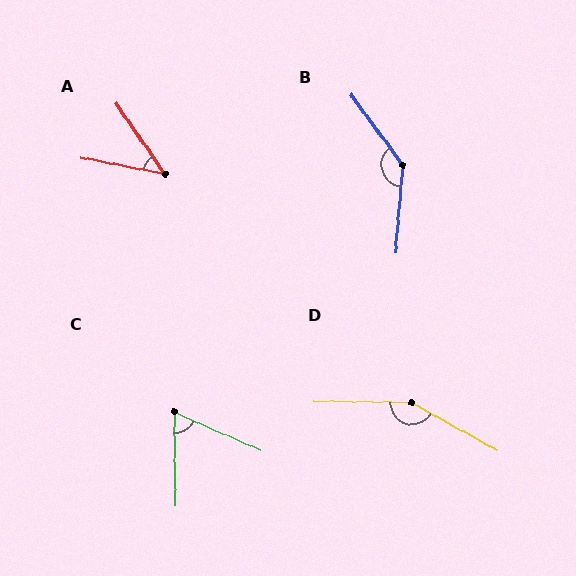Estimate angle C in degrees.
Approximately 65 degrees.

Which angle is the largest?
D, at approximately 152 degrees.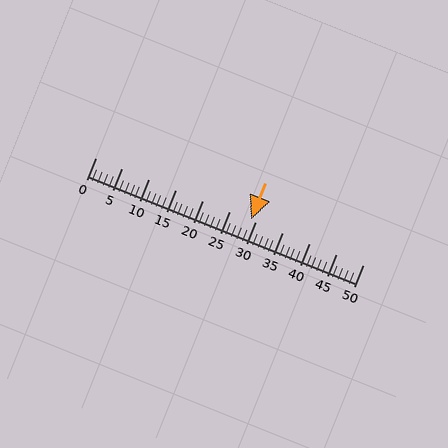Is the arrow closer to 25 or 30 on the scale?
The arrow is closer to 30.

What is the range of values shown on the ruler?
The ruler shows values from 0 to 50.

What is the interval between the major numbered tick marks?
The major tick marks are spaced 5 units apart.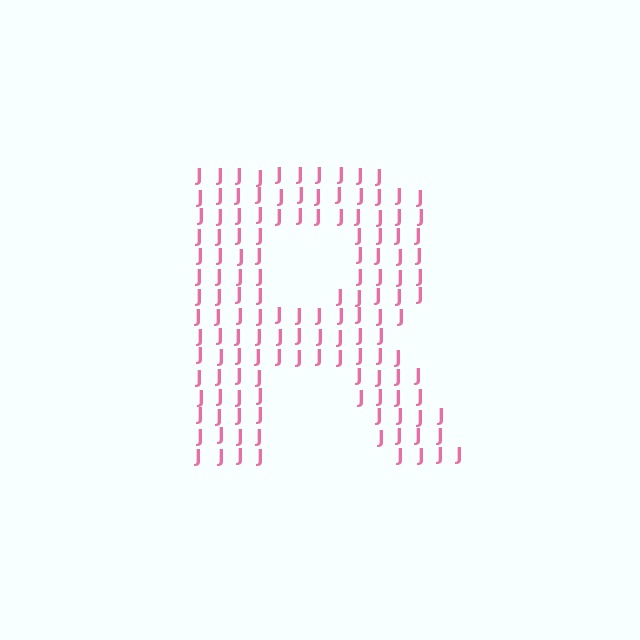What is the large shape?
The large shape is the letter R.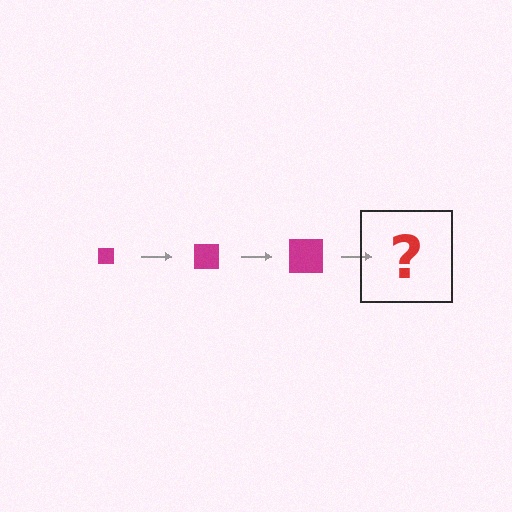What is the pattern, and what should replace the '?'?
The pattern is that the square gets progressively larger each step. The '?' should be a magenta square, larger than the previous one.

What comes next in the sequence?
The next element should be a magenta square, larger than the previous one.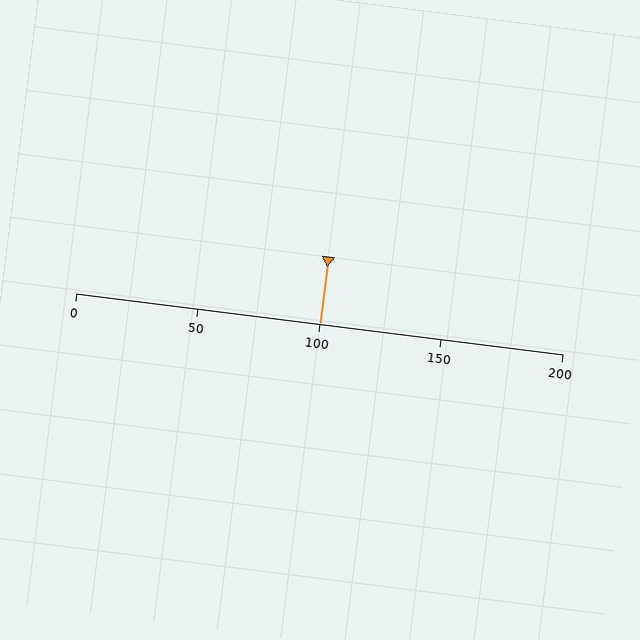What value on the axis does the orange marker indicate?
The marker indicates approximately 100.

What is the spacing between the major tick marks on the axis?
The major ticks are spaced 50 apart.